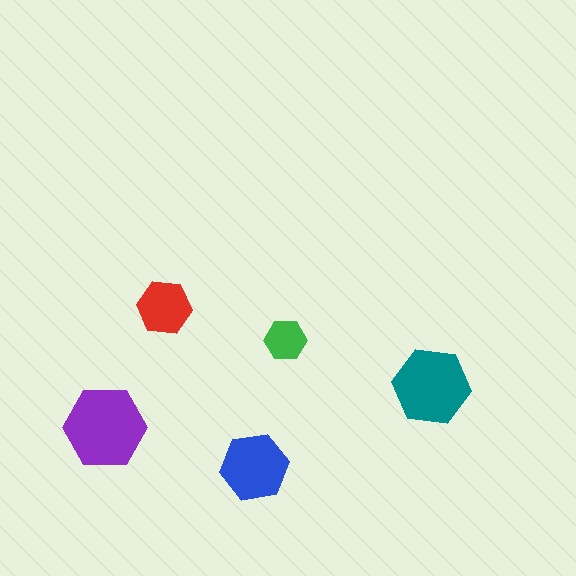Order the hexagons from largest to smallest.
the purple one, the teal one, the blue one, the red one, the green one.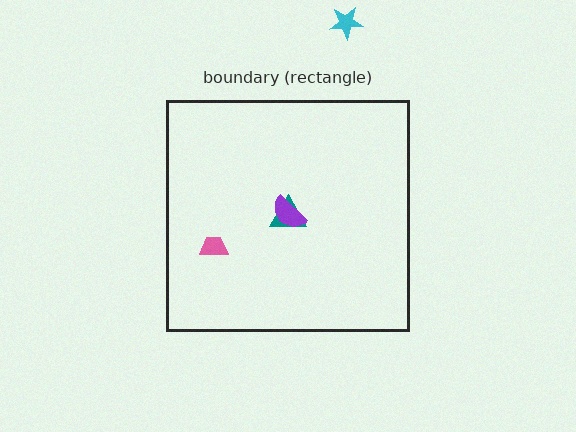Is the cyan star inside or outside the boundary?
Outside.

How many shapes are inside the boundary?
3 inside, 1 outside.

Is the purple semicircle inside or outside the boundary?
Inside.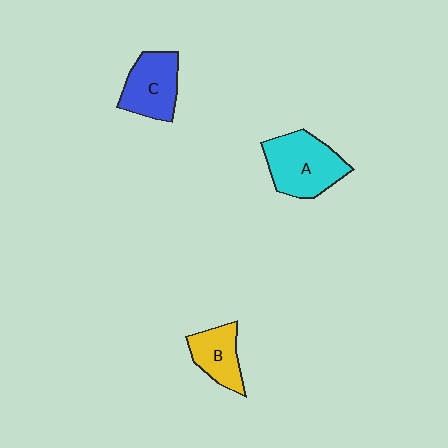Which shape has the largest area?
Shape A (cyan).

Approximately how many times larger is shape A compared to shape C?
Approximately 1.3 times.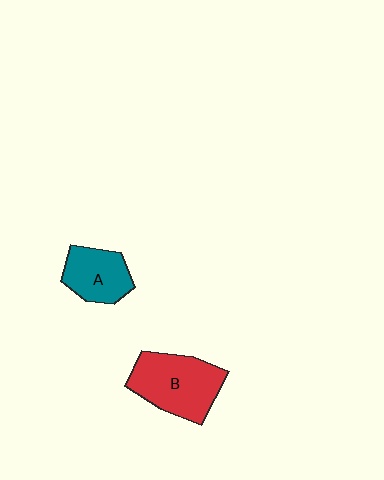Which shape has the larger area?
Shape B (red).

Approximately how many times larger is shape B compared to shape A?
Approximately 1.5 times.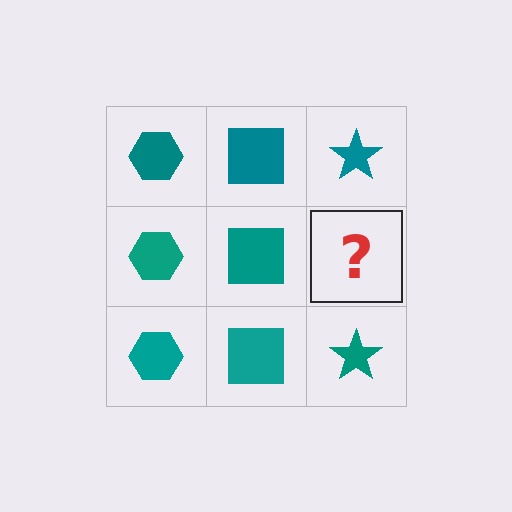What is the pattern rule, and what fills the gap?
The rule is that each column has a consistent shape. The gap should be filled with a teal star.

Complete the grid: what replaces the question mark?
The question mark should be replaced with a teal star.